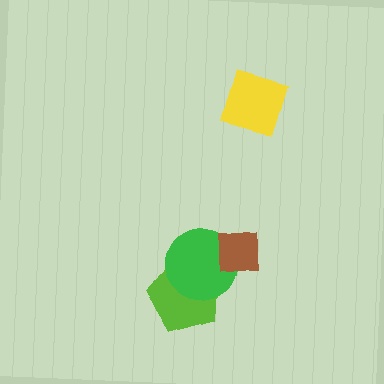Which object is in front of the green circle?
The brown square is in front of the green circle.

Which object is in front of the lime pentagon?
The green circle is in front of the lime pentagon.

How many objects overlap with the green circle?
2 objects overlap with the green circle.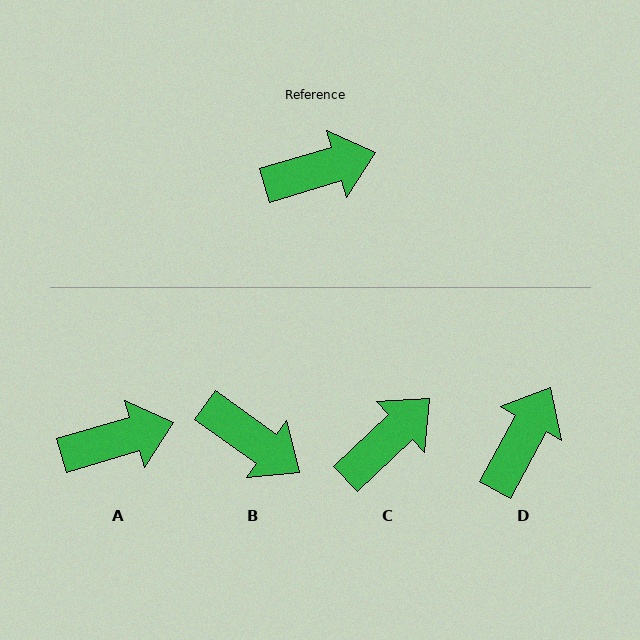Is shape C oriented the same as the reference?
No, it is off by about 27 degrees.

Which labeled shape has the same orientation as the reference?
A.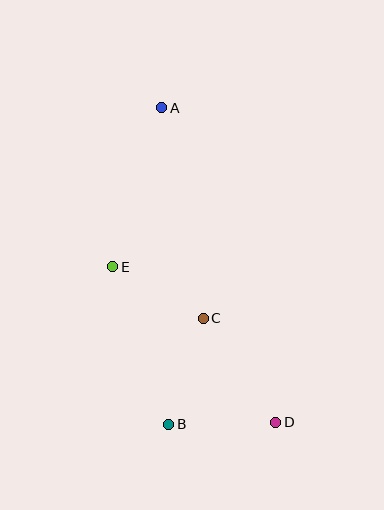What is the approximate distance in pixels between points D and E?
The distance between D and E is approximately 226 pixels.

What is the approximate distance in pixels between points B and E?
The distance between B and E is approximately 167 pixels.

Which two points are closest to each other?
Points C and E are closest to each other.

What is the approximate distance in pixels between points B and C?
The distance between B and C is approximately 111 pixels.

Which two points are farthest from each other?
Points A and D are farthest from each other.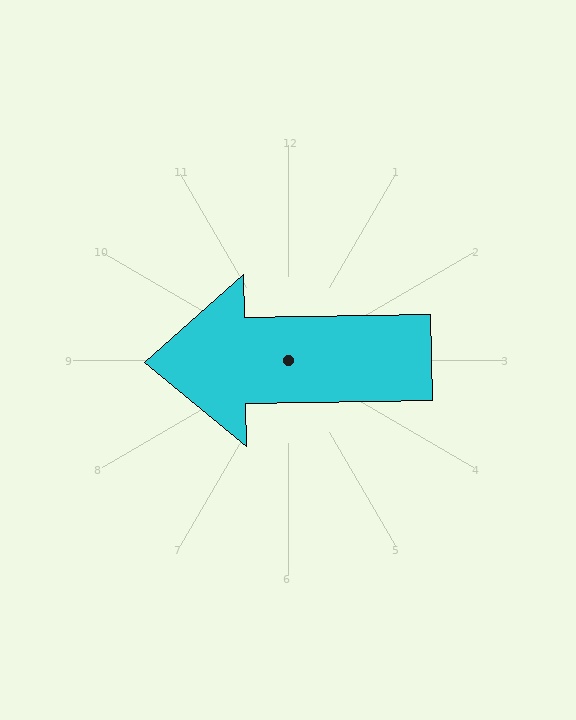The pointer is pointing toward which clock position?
Roughly 9 o'clock.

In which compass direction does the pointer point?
West.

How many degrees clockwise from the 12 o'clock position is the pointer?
Approximately 269 degrees.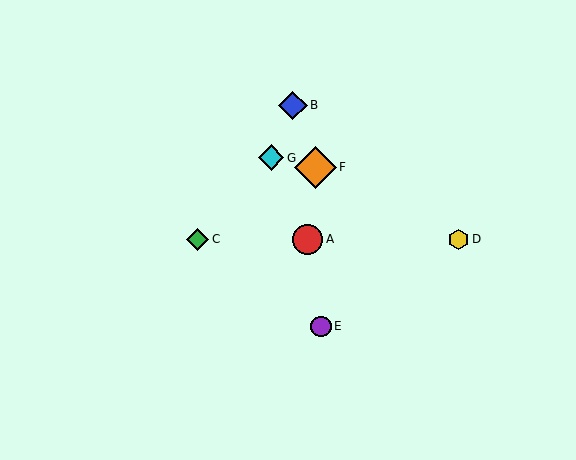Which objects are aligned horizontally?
Objects A, C, D are aligned horizontally.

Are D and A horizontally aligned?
Yes, both are at y≈239.